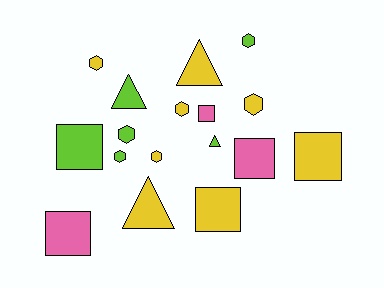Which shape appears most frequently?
Hexagon, with 7 objects.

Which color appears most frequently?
Yellow, with 8 objects.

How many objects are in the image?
There are 17 objects.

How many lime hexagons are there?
There are 3 lime hexagons.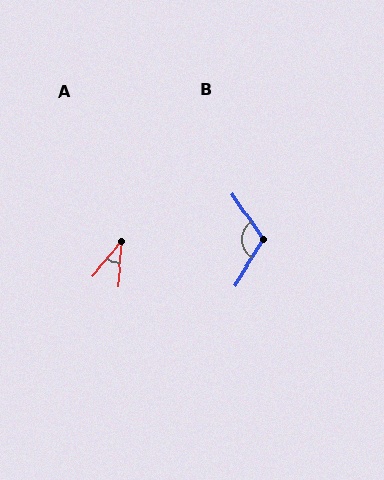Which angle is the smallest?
A, at approximately 36 degrees.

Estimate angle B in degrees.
Approximately 114 degrees.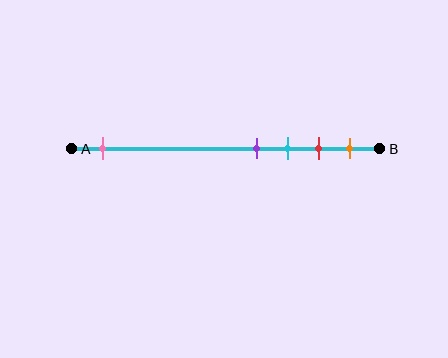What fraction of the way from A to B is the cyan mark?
The cyan mark is approximately 70% (0.7) of the way from A to B.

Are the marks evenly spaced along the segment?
No, the marks are not evenly spaced.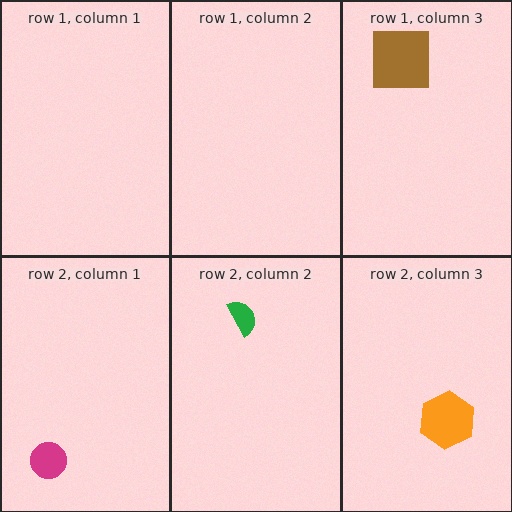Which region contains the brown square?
The row 1, column 3 region.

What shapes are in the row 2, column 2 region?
The green semicircle.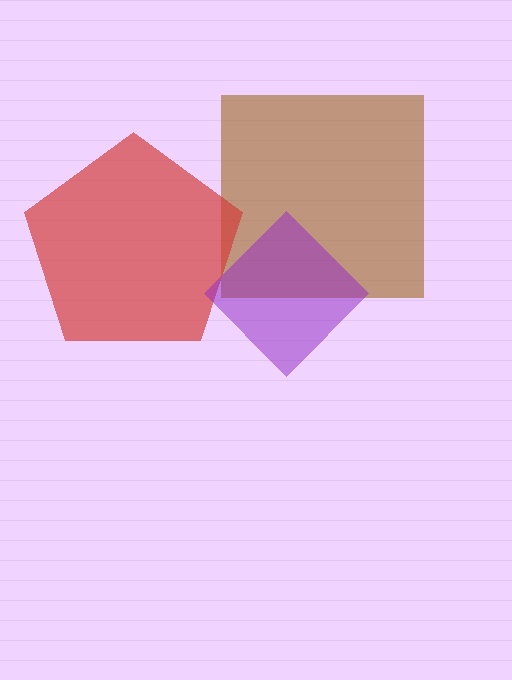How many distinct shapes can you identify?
There are 3 distinct shapes: a brown square, a red pentagon, a purple diamond.